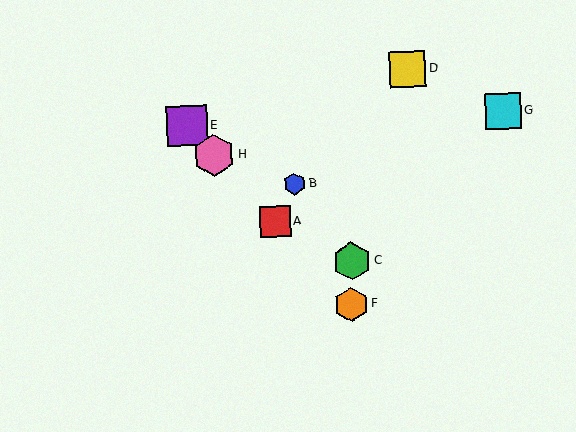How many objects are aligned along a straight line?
4 objects (A, E, F, H) are aligned along a straight line.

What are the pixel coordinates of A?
Object A is at (275, 222).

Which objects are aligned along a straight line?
Objects A, E, F, H are aligned along a straight line.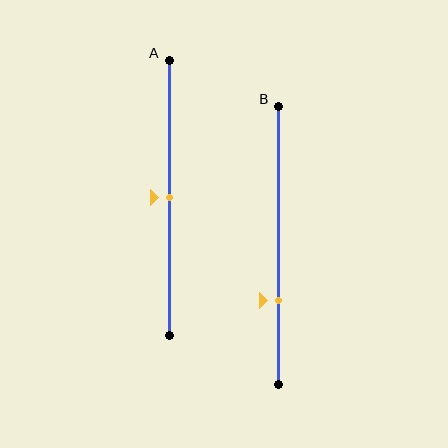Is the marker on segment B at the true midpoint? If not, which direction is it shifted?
No, the marker on segment B is shifted downward by about 20% of the segment length.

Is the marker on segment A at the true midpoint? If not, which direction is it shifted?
Yes, the marker on segment A is at the true midpoint.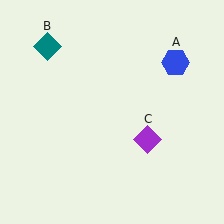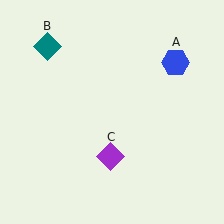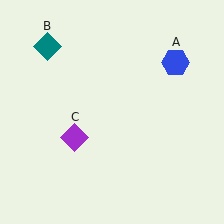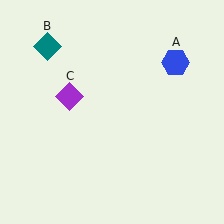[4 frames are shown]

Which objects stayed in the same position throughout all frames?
Blue hexagon (object A) and teal diamond (object B) remained stationary.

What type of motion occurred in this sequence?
The purple diamond (object C) rotated clockwise around the center of the scene.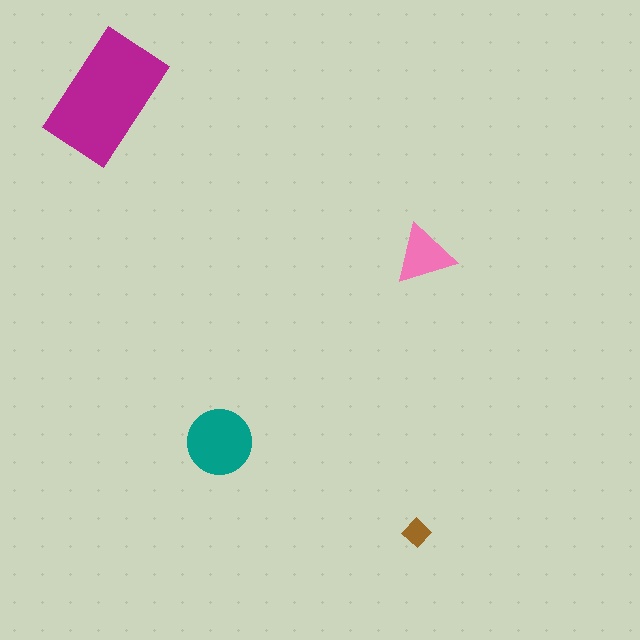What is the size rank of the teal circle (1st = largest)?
2nd.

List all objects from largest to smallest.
The magenta rectangle, the teal circle, the pink triangle, the brown diamond.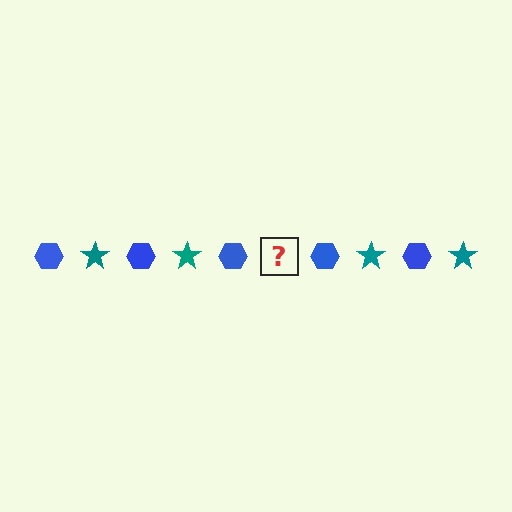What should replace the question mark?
The question mark should be replaced with a teal star.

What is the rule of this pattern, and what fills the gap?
The rule is that the pattern alternates between blue hexagon and teal star. The gap should be filled with a teal star.